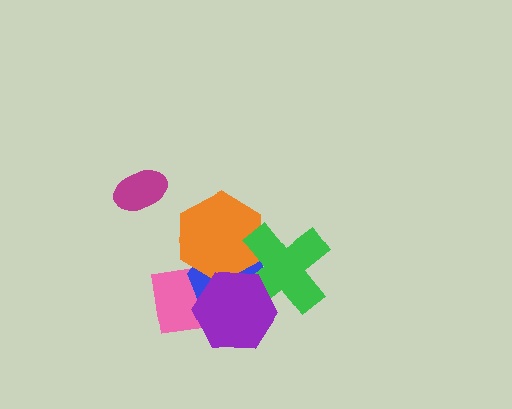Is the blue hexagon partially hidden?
Yes, it is partially covered by another shape.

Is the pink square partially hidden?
Yes, it is partially covered by another shape.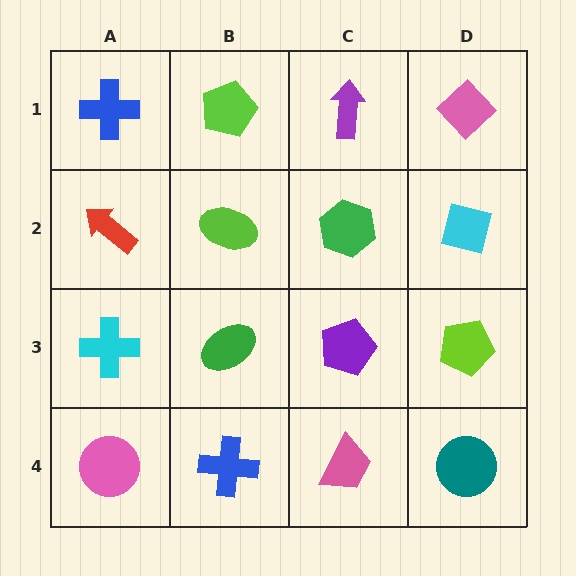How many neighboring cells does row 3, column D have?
3.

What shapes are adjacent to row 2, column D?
A pink diamond (row 1, column D), a lime pentagon (row 3, column D), a green hexagon (row 2, column C).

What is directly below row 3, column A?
A pink circle.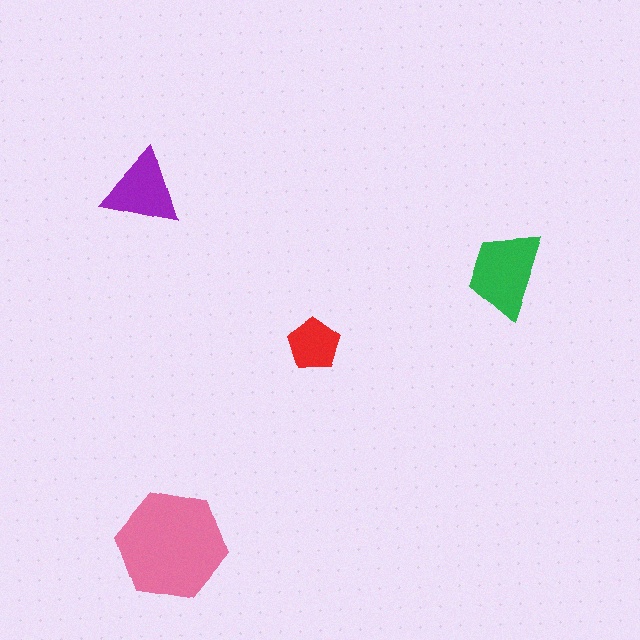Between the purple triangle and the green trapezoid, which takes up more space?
The green trapezoid.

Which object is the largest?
The pink hexagon.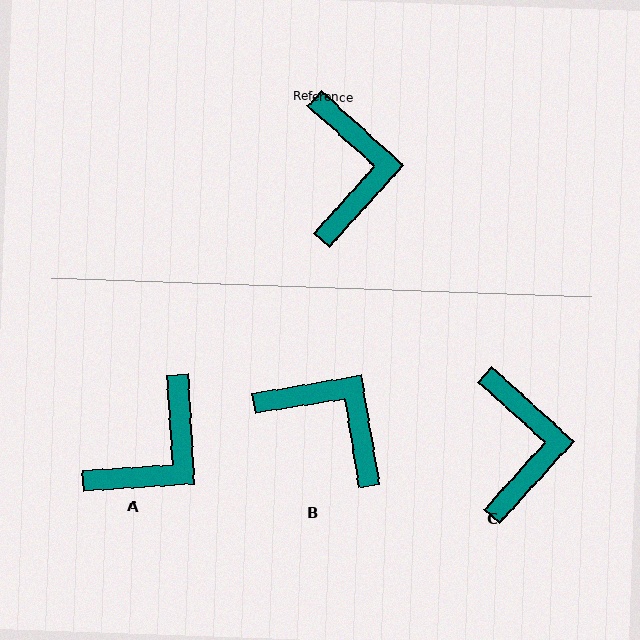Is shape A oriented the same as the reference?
No, it is off by about 44 degrees.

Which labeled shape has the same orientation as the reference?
C.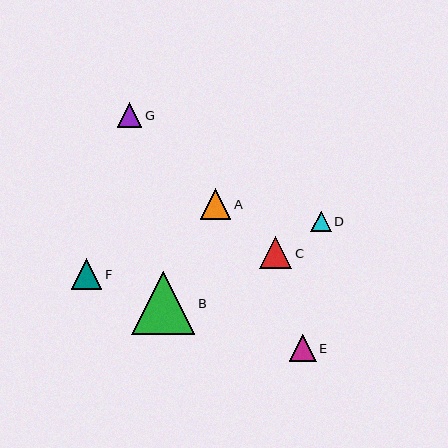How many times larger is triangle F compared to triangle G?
Triangle F is approximately 1.2 times the size of triangle G.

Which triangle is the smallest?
Triangle D is the smallest with a size of approximately 20 pixels.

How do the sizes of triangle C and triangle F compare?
Triangle C and triangle F are approximately the same size.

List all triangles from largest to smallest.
From largest to smallest: B, C, A, F, E, G, D.